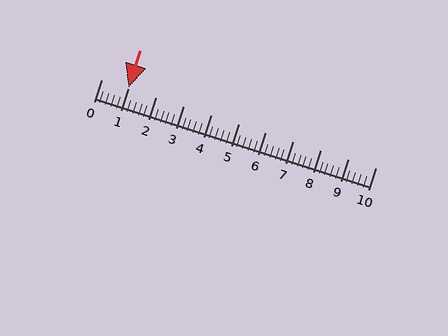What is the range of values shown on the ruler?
The ruler shows values from 0 to 10.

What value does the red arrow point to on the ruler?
The red arrow points to approximately 1.0.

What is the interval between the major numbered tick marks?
The major tick marks are spaced 1 units apart.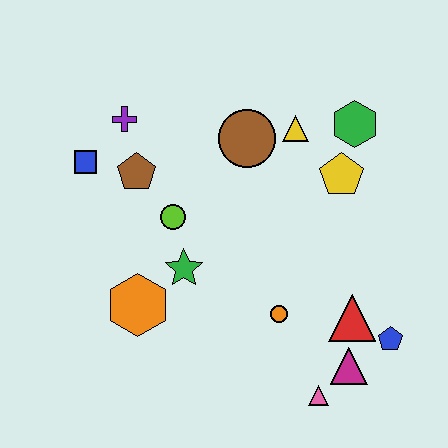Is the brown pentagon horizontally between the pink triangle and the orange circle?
No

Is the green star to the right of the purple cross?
Yes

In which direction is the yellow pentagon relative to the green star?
The yellow pentagon is to the right of the green star.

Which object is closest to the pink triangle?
The magenta triangle is closest to the pink triangle.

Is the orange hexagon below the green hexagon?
Yes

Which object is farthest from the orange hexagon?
The green hexagon is farthest from the orange hexagon.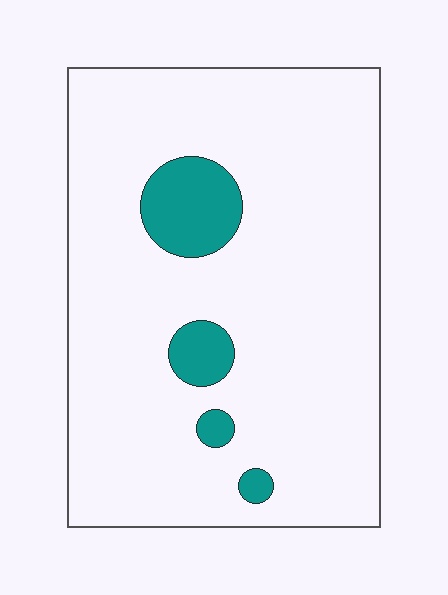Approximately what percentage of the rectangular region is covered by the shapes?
Approximately 10%.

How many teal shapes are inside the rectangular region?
4.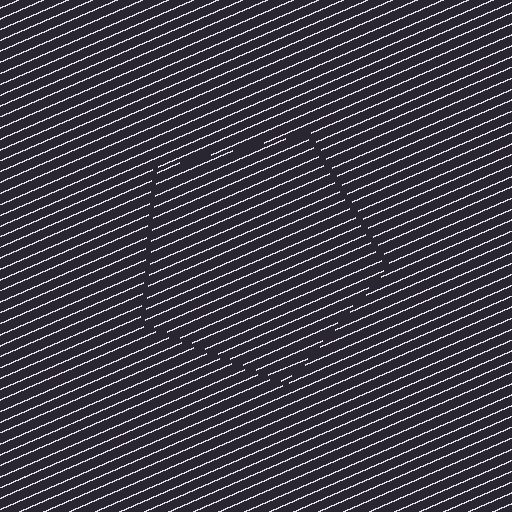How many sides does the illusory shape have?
5 sides — the line-ends trace a pentagon.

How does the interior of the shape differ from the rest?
The interior of the shape contains the same grating, shifted by half a period — the contour is defined by the phase discontinuity where line-ends from the inner and outer gratings abut.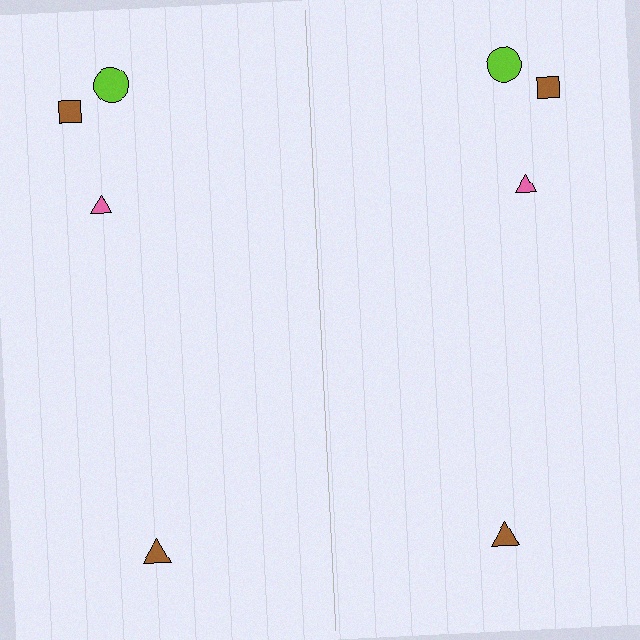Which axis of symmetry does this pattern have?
The pattern has a vertical axis of symmetry running through the center of the image.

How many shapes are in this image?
There are 8 shapes in this image.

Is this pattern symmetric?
Yes, this pattern has bilateral (reflection) symmetry.